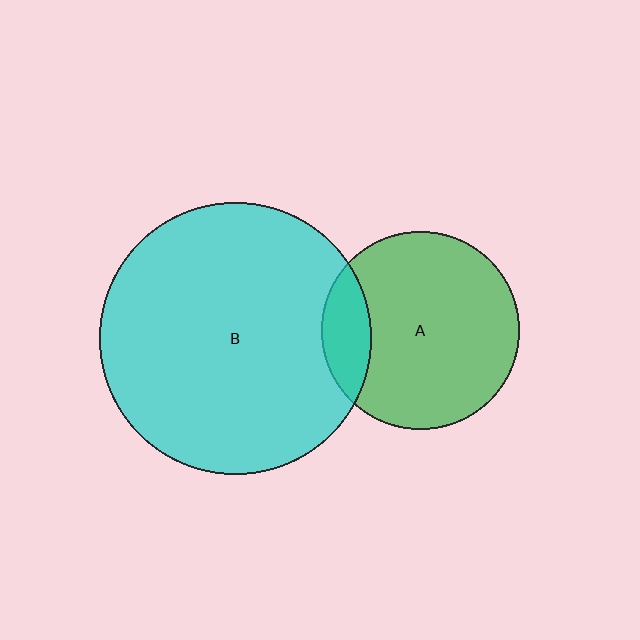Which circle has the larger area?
Circle B (cyan).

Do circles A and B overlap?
Yes.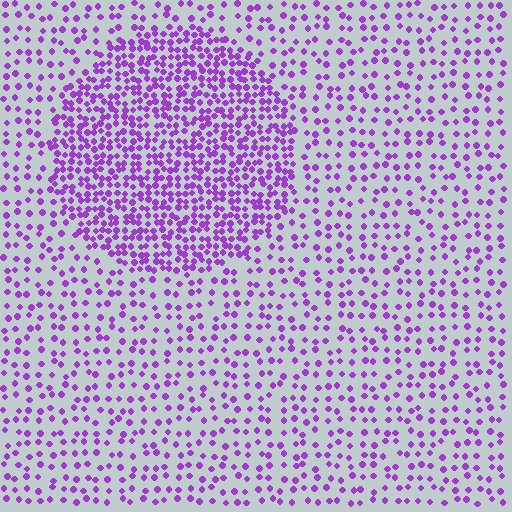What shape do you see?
I see a circle.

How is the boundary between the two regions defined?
The boundary is defined by a change in element density (approximately 2.3x ratio). All elements are the same color, size, and shape.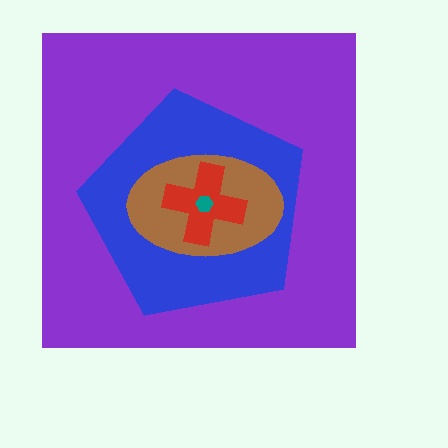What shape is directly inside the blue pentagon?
The brown ellipse.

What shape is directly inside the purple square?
The blue pentagon.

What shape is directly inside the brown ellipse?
The red cross.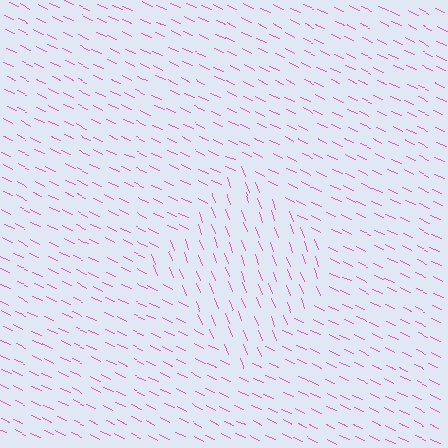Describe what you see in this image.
The image is filled with small pink line segments. A diamond region in the image has lines oriented differently from the surrounding lines, creating a visible texture boundary.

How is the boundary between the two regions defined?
The boundary is defined purely by a change in line orientation (approximately 45 degrees difference). All lines are the same color and thickness.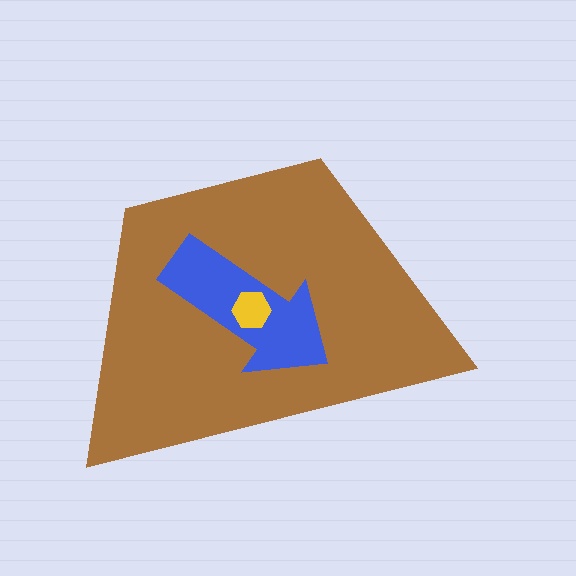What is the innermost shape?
The yellow hexagon.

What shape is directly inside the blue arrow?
The yellow hexagon.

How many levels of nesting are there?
3.